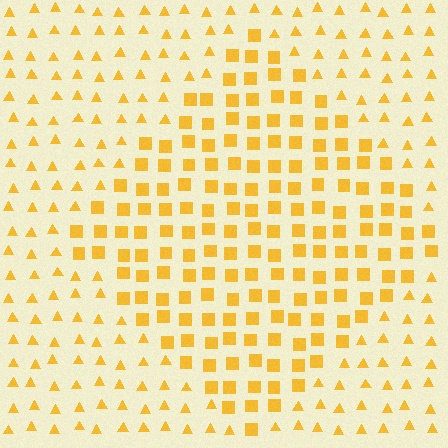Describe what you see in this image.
The image is filled with small yellow elements arranged in a uniform grid. A diamond-shaped region contains squares, while the surrounding area contains triangles. The boundary is defined purely by the change in element shape.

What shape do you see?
I see a diamond.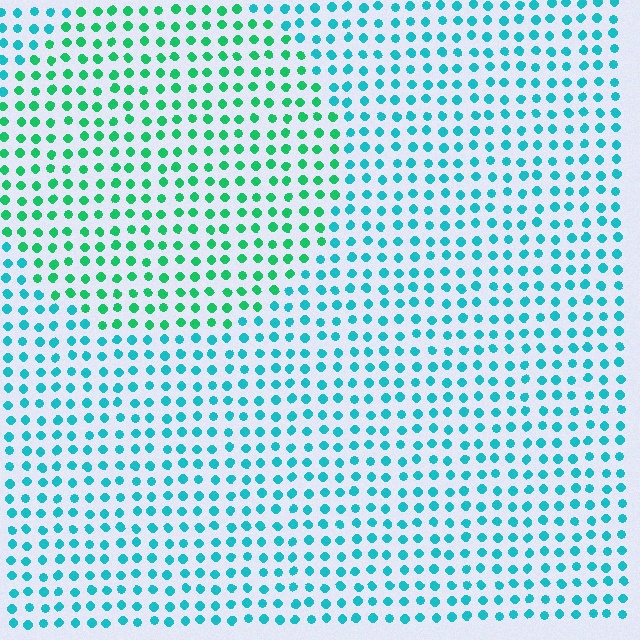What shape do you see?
I see a circle.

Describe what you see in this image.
The image is filled with small cyan elements in a uniform arrangement. A circle-shaped region is visible where the elements are tinted to a slightly different hue, forming a subtle color boundary.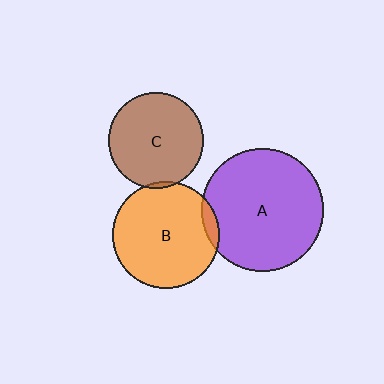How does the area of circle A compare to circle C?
Approximately 1.6 times.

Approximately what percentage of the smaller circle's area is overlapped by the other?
Approximately 5%.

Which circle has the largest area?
Circle A (purple).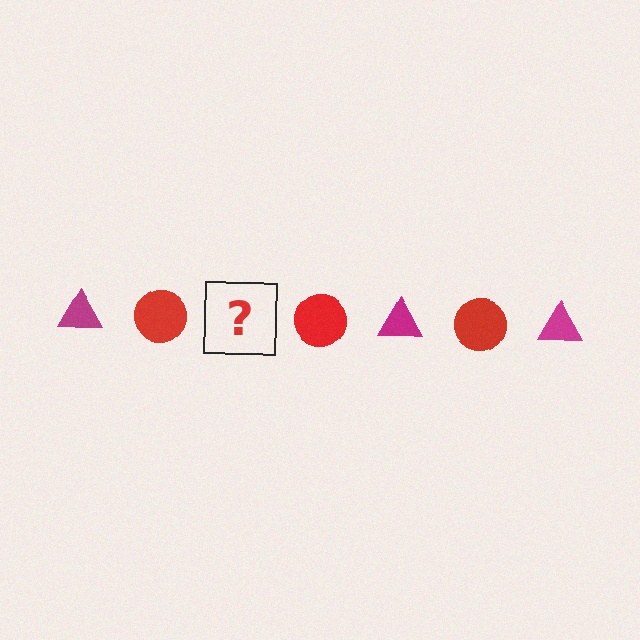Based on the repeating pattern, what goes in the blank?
The blank should be a magenta triangle.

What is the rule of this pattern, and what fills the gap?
The rule is that the pattern alternates between magenta triangle and red circle. The gap should be filled with a magenta triangle.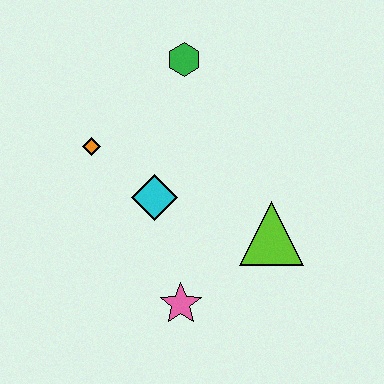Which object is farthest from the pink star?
The green hexagon is farthest from the pink star.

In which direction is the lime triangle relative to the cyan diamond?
The lime triangle is to the right of the cyan diamond.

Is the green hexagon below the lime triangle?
No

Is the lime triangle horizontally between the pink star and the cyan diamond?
No